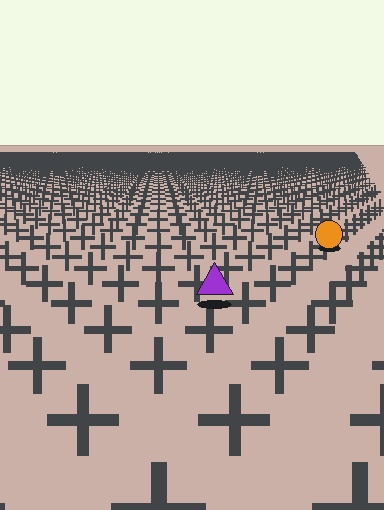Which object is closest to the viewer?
The purple triangle is closest. The texture marks near it are larger and more spread out.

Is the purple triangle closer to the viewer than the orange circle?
Yes. The purple triangle is closer — you can tell from the texture gradient: the ground texture is coarser near it.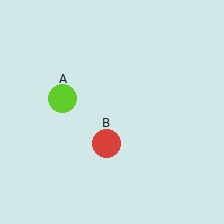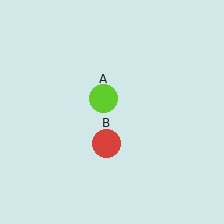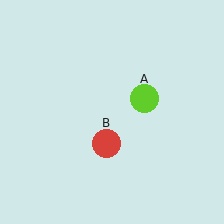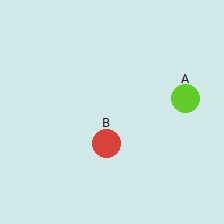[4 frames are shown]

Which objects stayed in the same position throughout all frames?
Red circle (object B) remained stationary.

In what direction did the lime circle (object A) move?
The lime circle (object A) moved right.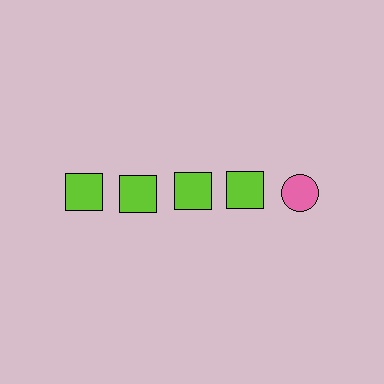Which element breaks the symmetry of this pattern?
The pink circle in the top row, rightmost column breaks the symmetry. All other shapes are lime squares.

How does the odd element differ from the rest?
It differs in both color (pink instead of lime) and shape (circle instead of square).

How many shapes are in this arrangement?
There are 5 shapes arranged in a grid pattern.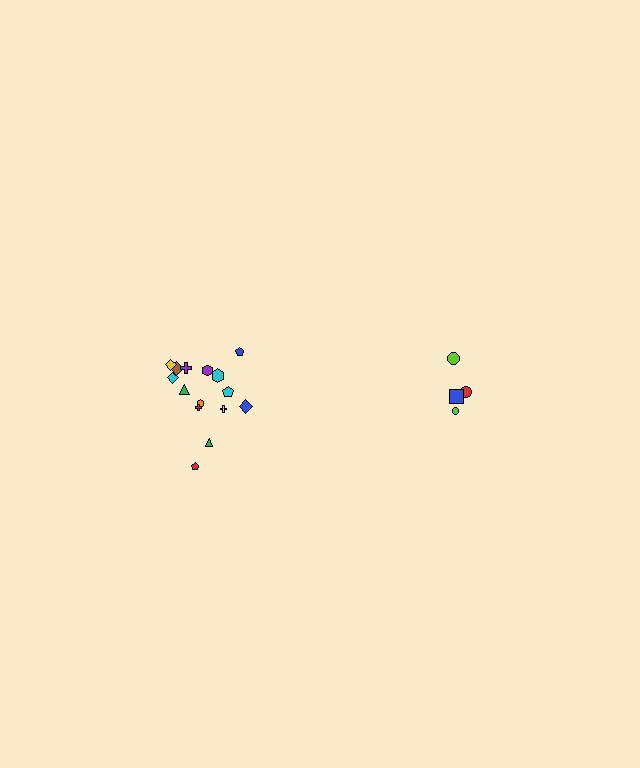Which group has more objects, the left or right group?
The left group.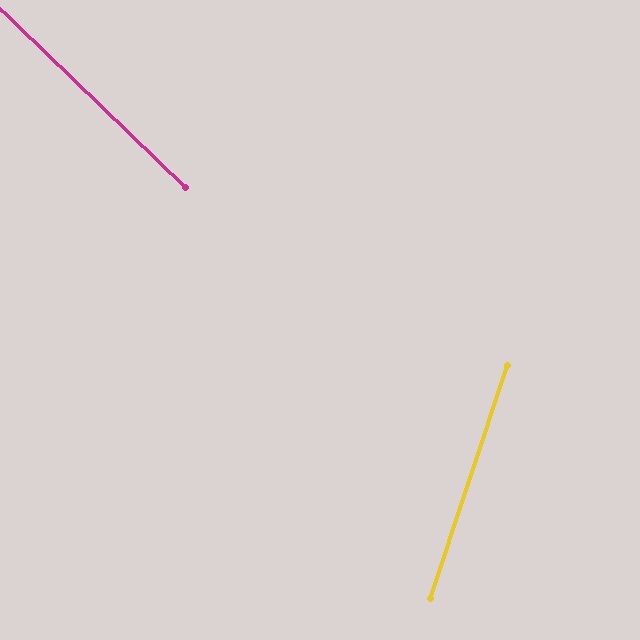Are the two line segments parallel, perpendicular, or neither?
Neither parallel nor perpendicular — they differ by about 64°.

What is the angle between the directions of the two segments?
Approximately 64 degrees.